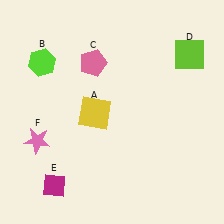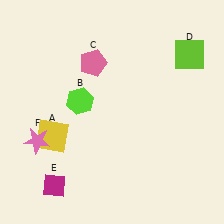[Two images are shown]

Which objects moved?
The objects that moved are: the yellow square (A), the lime hexagon (B).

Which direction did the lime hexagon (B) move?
The lime hexagon (B) moved down.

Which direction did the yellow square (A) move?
The yellow square (A) moved left.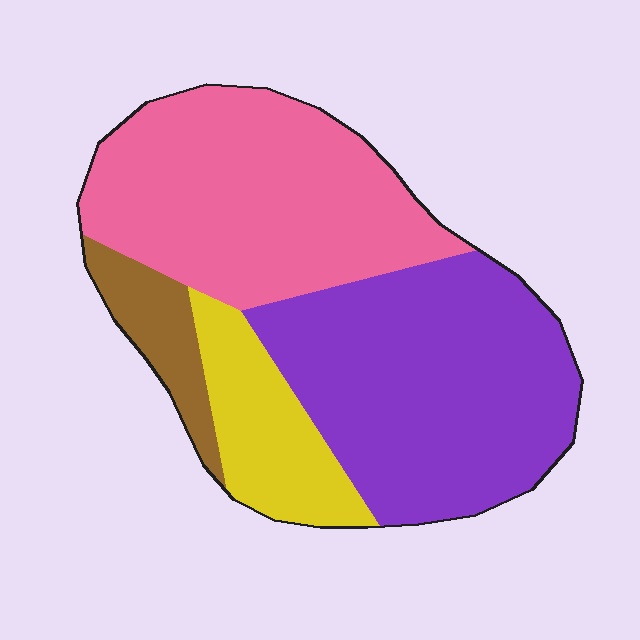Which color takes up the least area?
Brown, at roughly 10%.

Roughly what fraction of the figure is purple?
Purple takes up about two fifths (2/5) of the figure.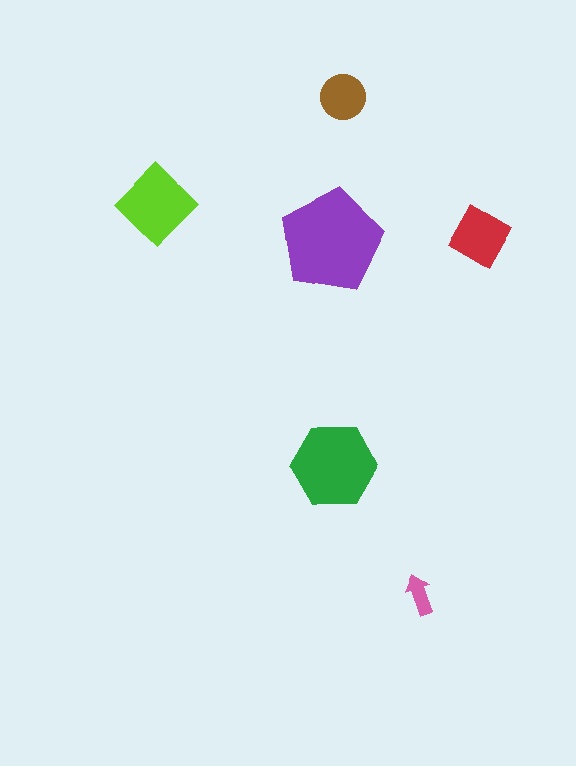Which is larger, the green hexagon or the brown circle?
The green hexagon.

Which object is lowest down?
The pink arrow is bottommost.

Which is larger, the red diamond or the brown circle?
The red diamond.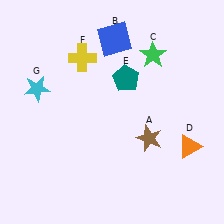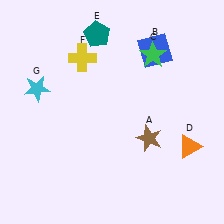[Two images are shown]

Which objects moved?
The objects that moved are: the blue square (B), the teal pentagon (E).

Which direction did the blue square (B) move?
The blue square (B) moved right.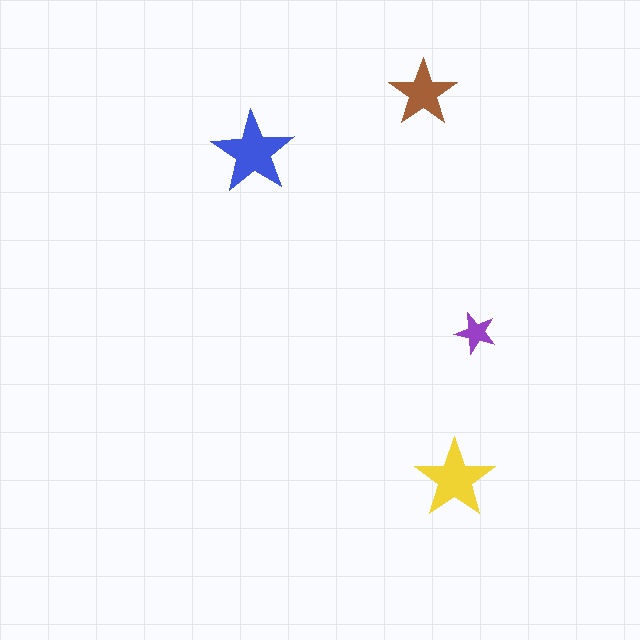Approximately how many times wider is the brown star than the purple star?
About 1.5 times wider.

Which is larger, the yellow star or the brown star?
The yellow one.